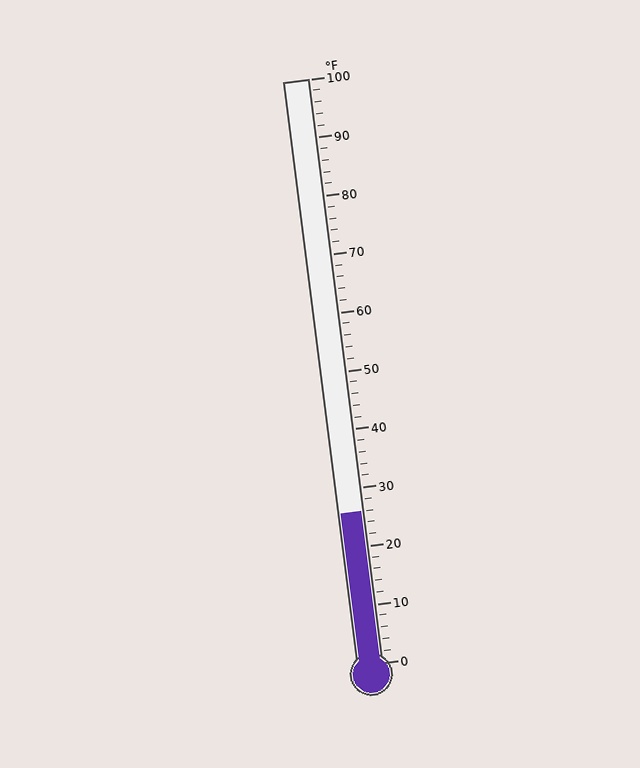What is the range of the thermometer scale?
The thermometer scale ranges from 0°F to 100°F.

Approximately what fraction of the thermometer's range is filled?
The thermometer is filled to approximately 25% of its range.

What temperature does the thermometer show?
The thermometer shows approximately 26°F.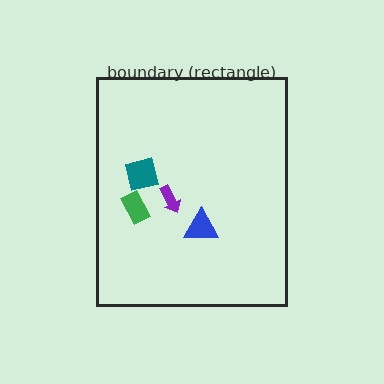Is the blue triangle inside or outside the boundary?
Inside.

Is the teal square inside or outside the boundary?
Inside.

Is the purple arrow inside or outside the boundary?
Inside.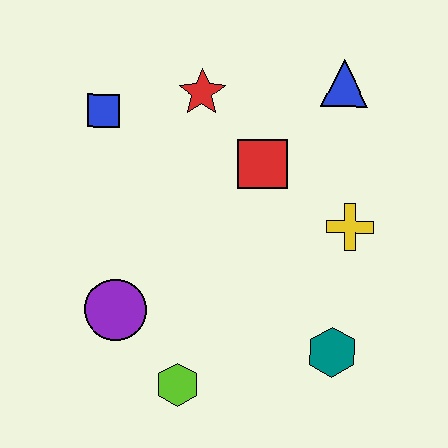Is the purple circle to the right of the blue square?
Yes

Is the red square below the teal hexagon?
No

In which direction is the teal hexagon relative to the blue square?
The teal hexagon is below the blue square.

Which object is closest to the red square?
The red star is closest to the red square.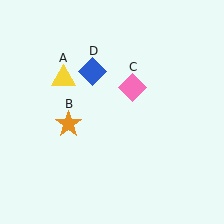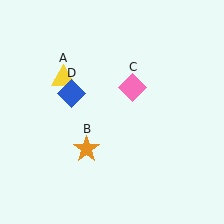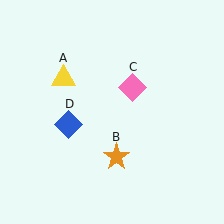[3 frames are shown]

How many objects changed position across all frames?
2 objects changed position: orange star (object B), blue diamond (object D).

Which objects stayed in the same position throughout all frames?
Yellow triangle (object A) and pink diamond (object C) remained stationary.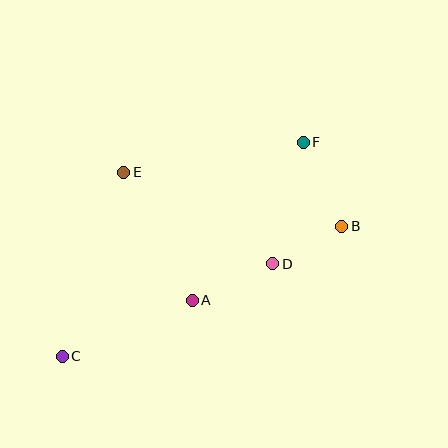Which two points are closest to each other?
Points B and D are closest to each other.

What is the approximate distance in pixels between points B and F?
The distance between B and F is approximately 92 pixels.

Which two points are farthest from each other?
Points C and F are farthest from each other.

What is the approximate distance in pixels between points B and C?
The distance between B and C is approximately 308 pixels.